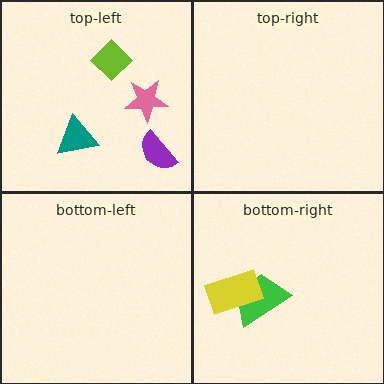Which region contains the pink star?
The top-left region.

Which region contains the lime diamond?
The top-left region.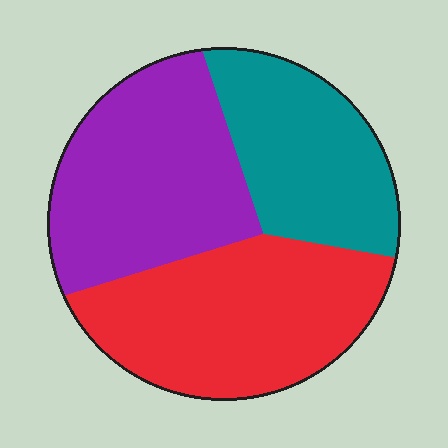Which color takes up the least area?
Teal, at roughly 25%.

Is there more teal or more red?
Red.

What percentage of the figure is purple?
Purple covers about 35% of the figure.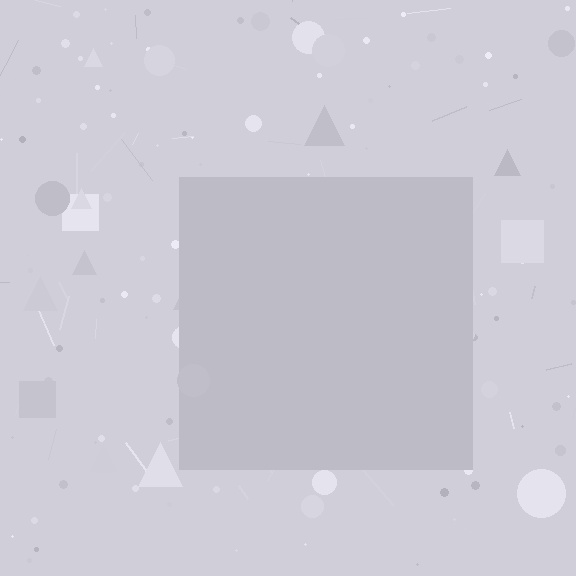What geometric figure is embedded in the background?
A square is embedded in the background.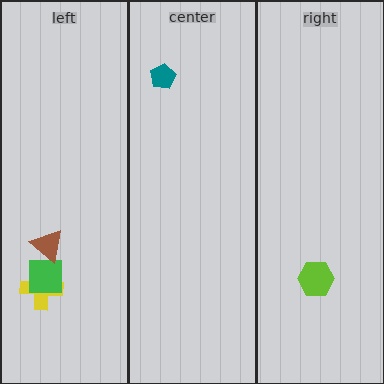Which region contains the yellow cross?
The left region.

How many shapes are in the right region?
1.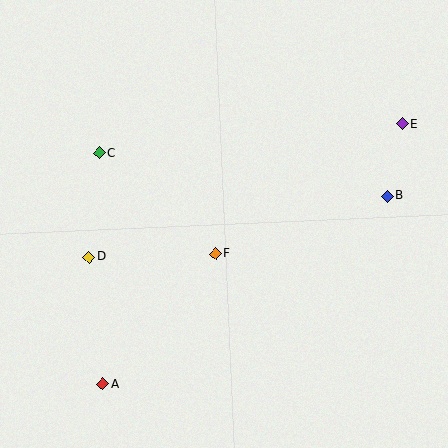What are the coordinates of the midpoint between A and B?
The midpoint between A and B is at (245, 290).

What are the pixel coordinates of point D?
Point D is at (89, 257).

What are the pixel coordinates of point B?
Point B is at (387, 196).